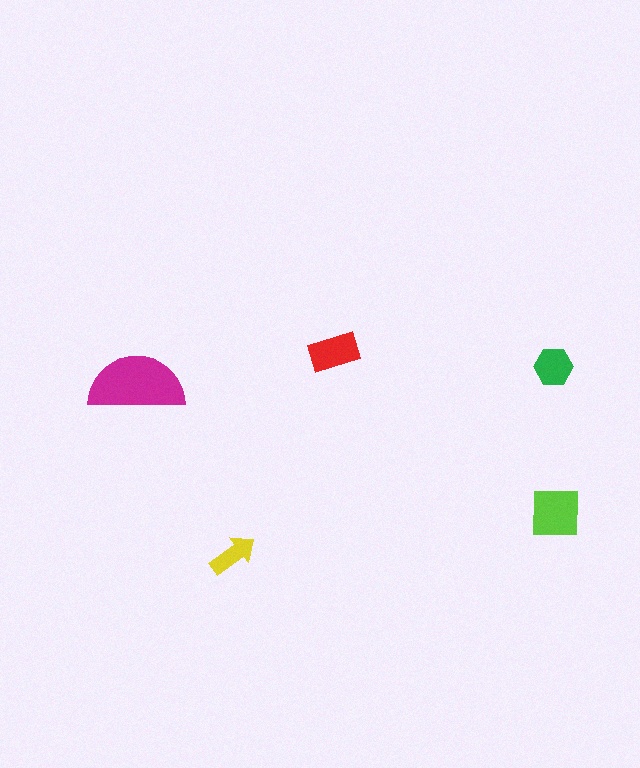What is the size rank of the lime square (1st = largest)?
2nd.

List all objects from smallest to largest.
The yellow arrow, the green hexagon, the red rectangle, the lime square, the magenta semicircle.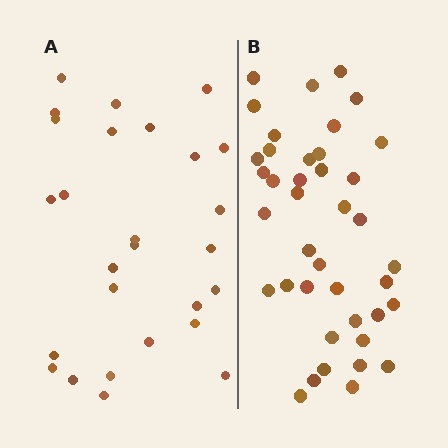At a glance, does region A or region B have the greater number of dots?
Region B (the right region) has more dots.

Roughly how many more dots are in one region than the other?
Region B has approximately 15 more dots than region A.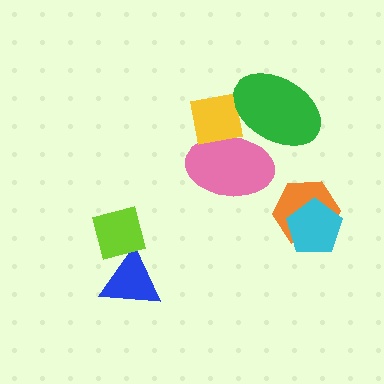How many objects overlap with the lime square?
1 object overlaps with the lime square.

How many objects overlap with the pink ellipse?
2 objects overlap with the pink ellipse.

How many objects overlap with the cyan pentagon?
1 object overlaps with the cyan pentagon.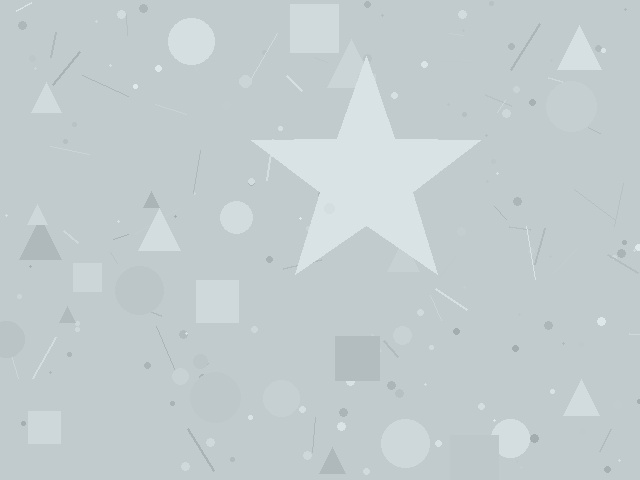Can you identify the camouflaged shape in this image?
The camouflaged shape is a star.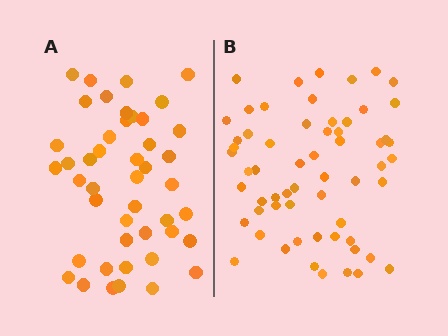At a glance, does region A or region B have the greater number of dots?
Region B (the right region) has more dots.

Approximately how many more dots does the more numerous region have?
Region B has approximately 15 more dots than region A.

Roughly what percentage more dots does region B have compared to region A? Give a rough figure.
About 35% more.